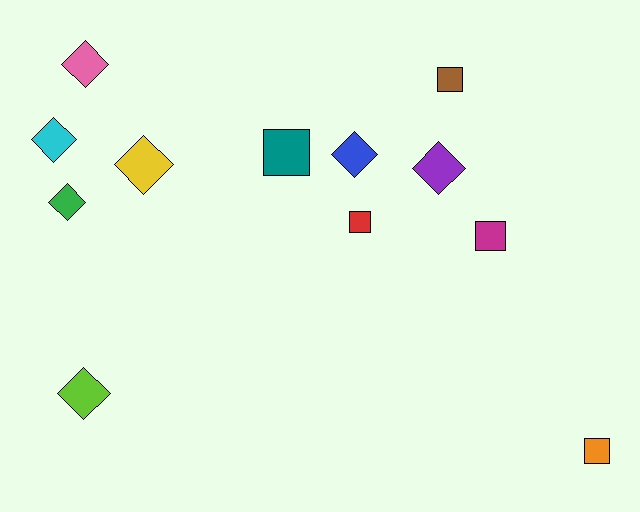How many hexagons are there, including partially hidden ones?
There are no hexagons.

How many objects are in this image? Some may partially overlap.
There are 12 objects.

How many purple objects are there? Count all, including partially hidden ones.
There is 1 purple object.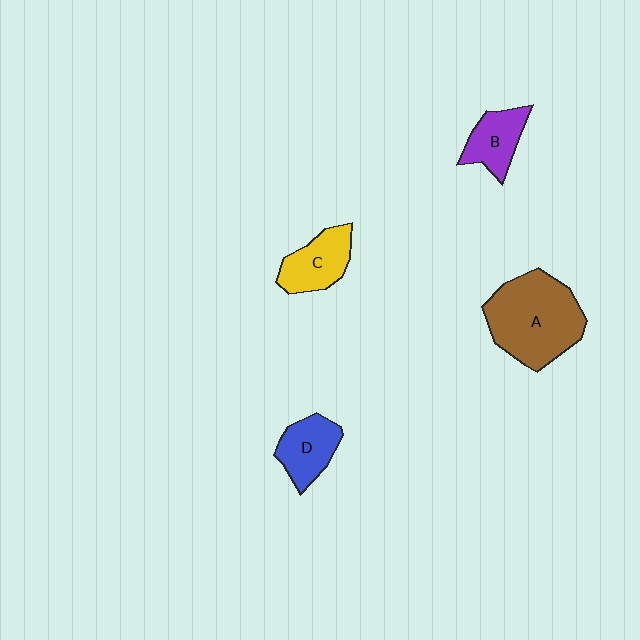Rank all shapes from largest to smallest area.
From largest to smallest: A (brown), C (yellow), D (blue), B (purple).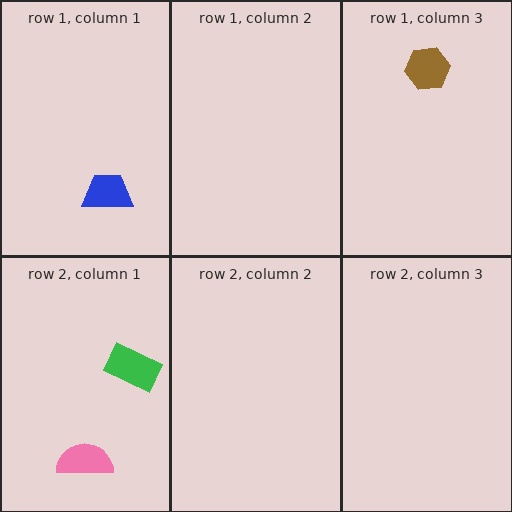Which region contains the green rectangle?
The row 2, column 1 region.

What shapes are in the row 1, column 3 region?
The brown hexagon.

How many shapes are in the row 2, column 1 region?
2.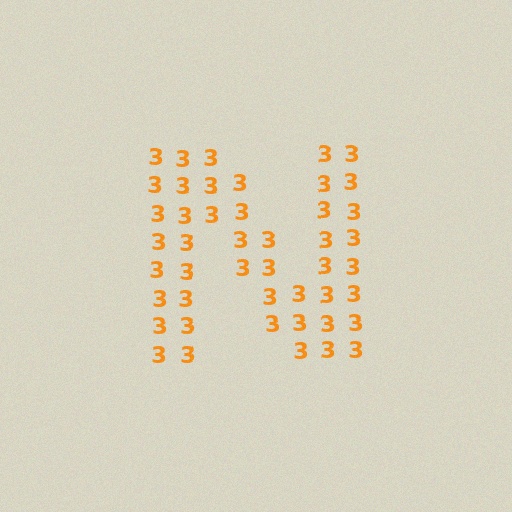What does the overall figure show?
The overall figure shows the letter N.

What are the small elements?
The small elements are digit 3's.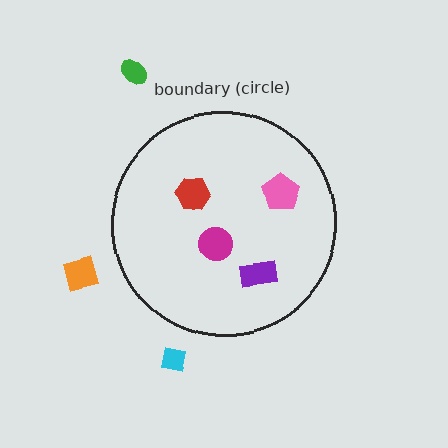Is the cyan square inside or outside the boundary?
Outside.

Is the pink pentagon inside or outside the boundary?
Inside.